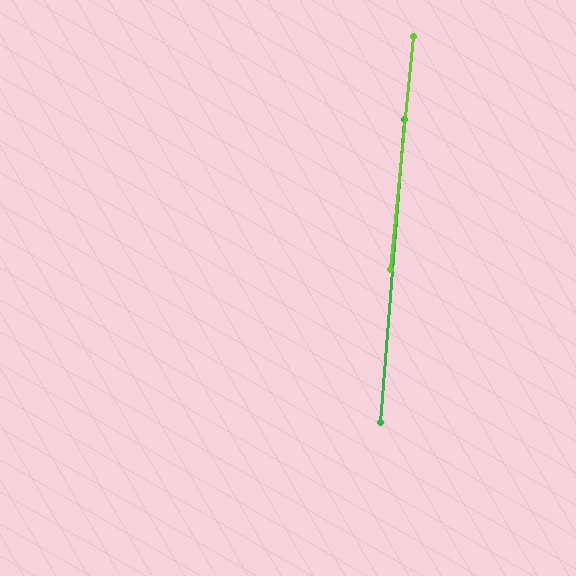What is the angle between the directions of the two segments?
Approximately 1 degree.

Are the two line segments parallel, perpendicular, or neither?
Parallel — their directions differ by only 1.2°.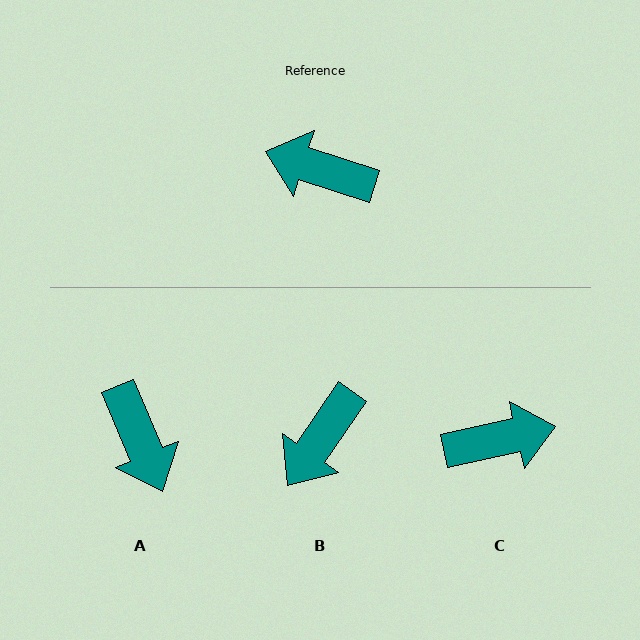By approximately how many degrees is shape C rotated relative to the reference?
Approximately 150 degrees clockwise.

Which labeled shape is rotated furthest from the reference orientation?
C, about 150 degrees away.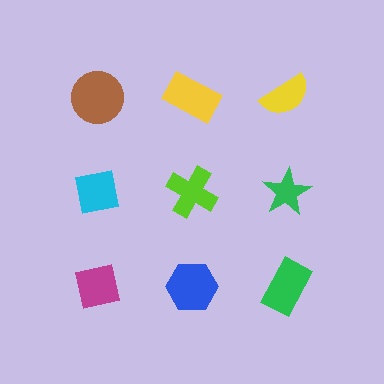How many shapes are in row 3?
3 shapes.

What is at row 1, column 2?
A yellow rectangle.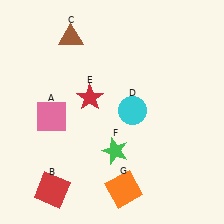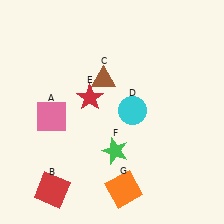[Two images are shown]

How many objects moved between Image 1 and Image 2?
1 object moved between the two images.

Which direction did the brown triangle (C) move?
The brown triangle (C) moved down.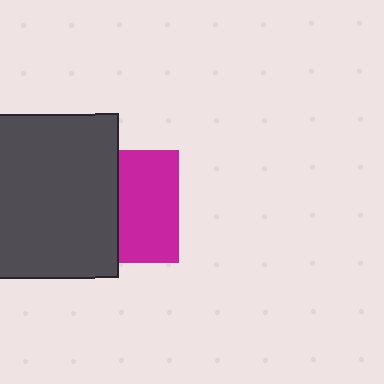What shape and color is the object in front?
The object in front is a dark gray square.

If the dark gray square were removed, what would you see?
You would see the complete magenta square.